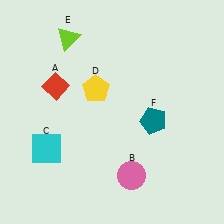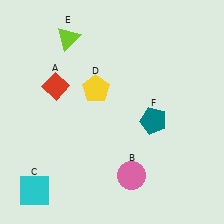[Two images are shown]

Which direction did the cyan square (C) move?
The cyan square (C) moved down.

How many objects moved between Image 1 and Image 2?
1 object moved between the two images.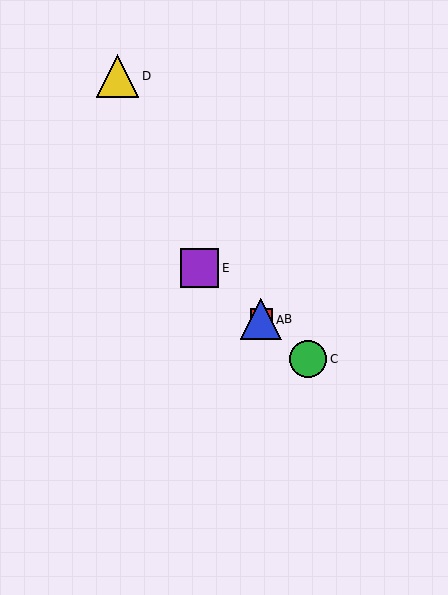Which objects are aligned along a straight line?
Objects A, B, C, E are aligned along a straight line.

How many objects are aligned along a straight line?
4 objects (A, B, C, E) are aligned along a straight line.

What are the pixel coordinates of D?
Object D is at (117, 76).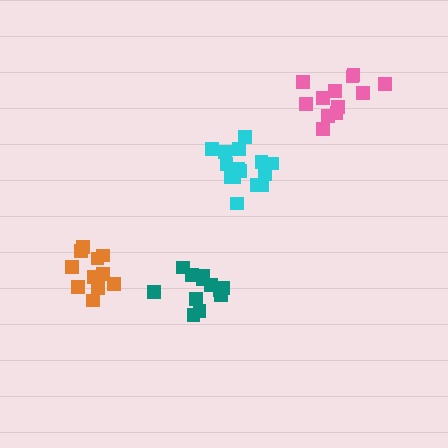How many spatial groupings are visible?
There are 4 spatial groupings.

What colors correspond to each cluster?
The clusters are colored: teal, cyan, orange, pink.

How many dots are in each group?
Group 1: 12 dots, Group 2: 15 dots, Group 3: 11 dots, Group 4: 13 dots (51 total).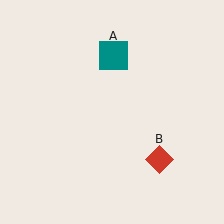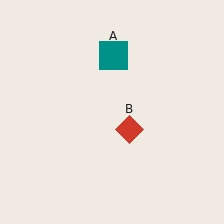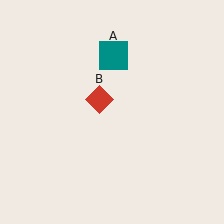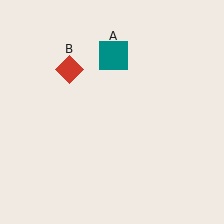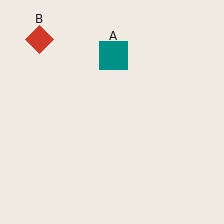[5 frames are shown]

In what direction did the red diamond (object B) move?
The red diamond (object B) moved up and to the left.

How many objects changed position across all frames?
1 object changed position: red diamond (object B).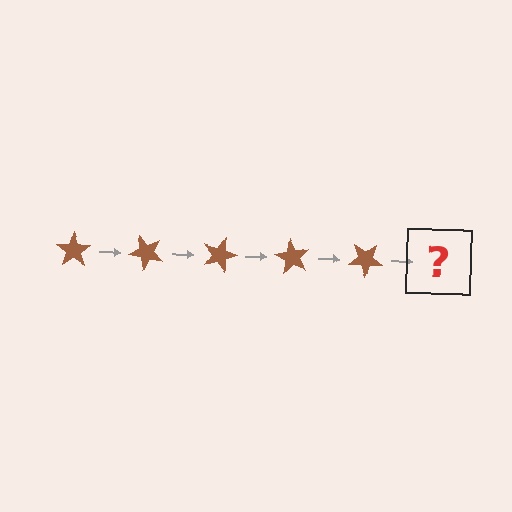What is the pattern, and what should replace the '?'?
The pattern is that the star rotates 45 degrees each step. The '?' should be a brown star rotated 225 degrees.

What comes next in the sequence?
The next element should be a brown star rotated 225 degrees.